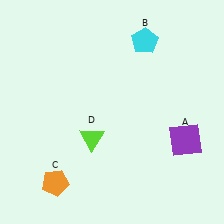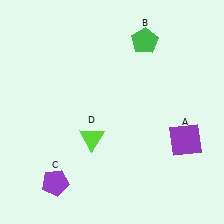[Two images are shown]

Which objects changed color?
B changed from cyan to green. C changed from orange to purple.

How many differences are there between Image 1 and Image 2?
There are 2 differences between the two images.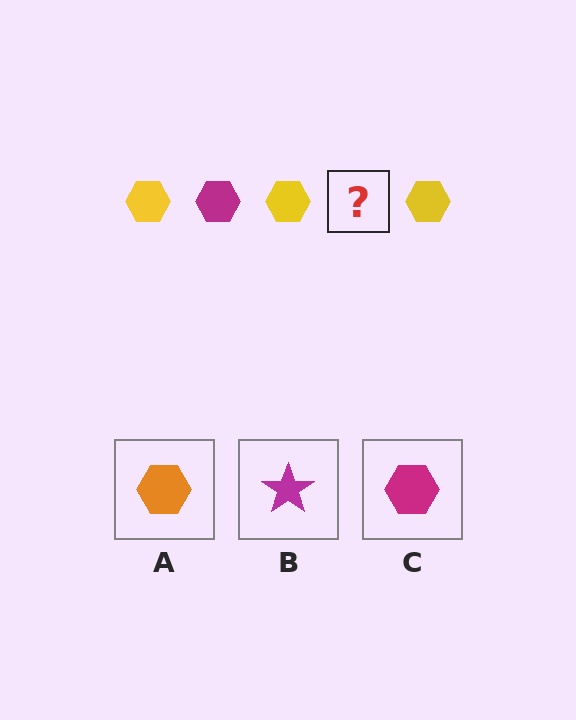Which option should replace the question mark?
Option C.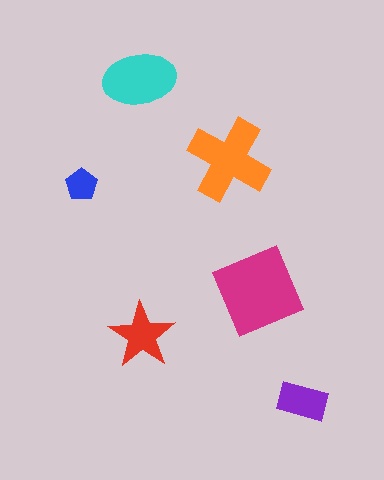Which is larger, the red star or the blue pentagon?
The red star.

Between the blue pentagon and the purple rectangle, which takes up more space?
The purple rectangle.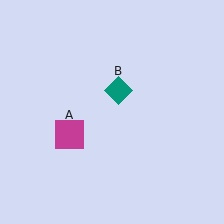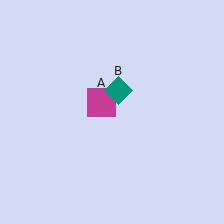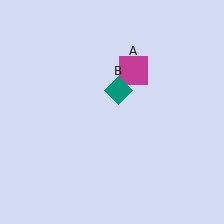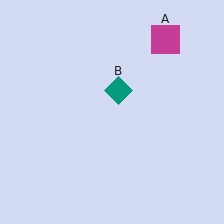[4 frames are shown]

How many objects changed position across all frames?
1 object changed position: magenta square (object A).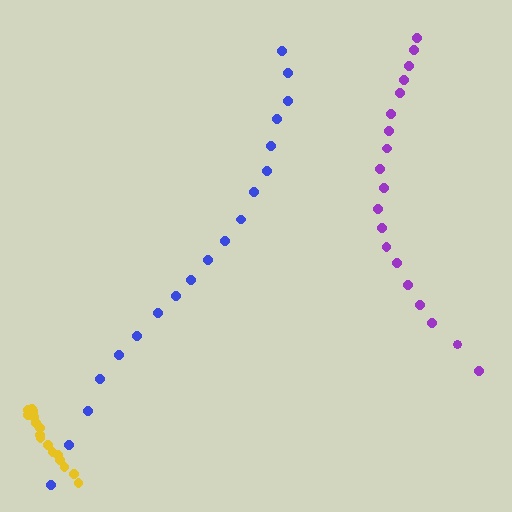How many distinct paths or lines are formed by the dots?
There are 3 distinct paths.